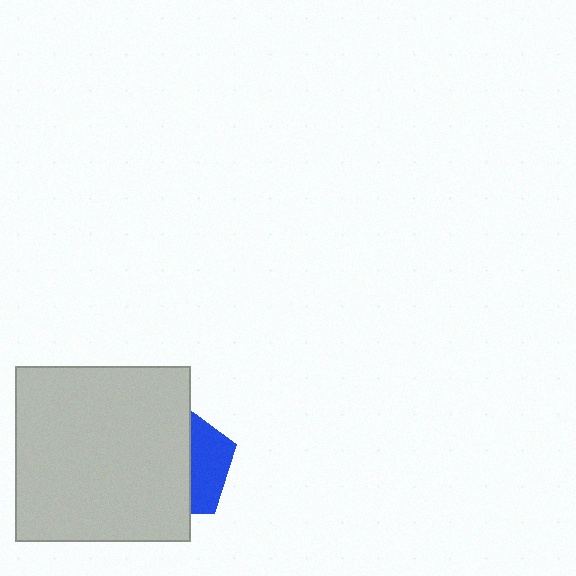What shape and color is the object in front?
The object in front is a light gray square.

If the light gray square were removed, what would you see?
You would see the complete blue pentagon.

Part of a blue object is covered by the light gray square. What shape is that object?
It is a pentagon.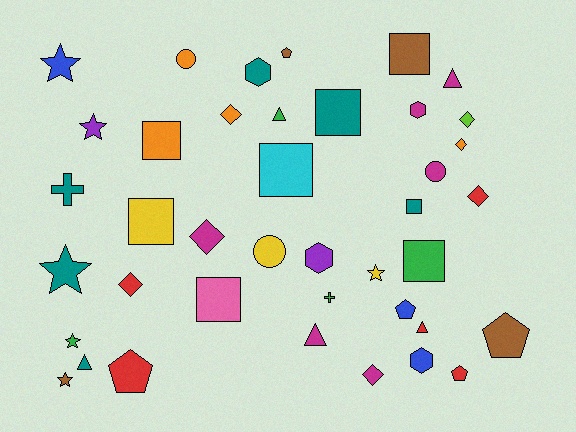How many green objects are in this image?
There are 4 green objects.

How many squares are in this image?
There are 8 squares.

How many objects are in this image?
There are 40 objects.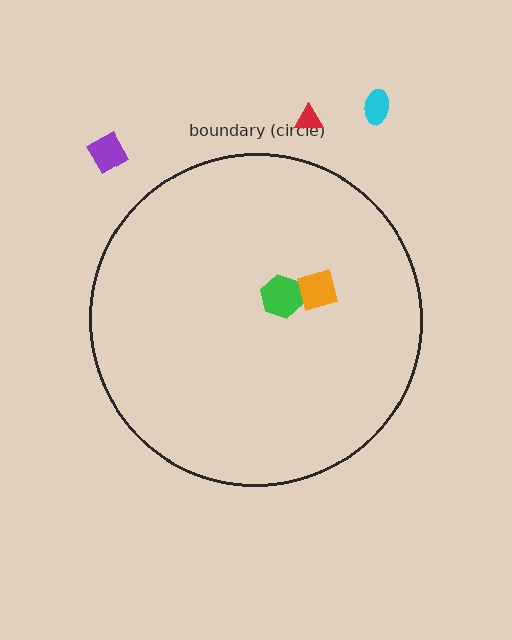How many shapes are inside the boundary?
2 inside, 3 outside.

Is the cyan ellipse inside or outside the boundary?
Outside.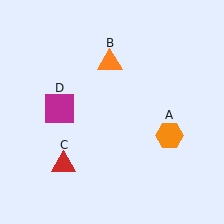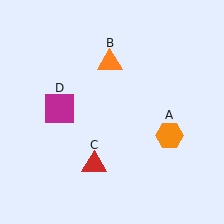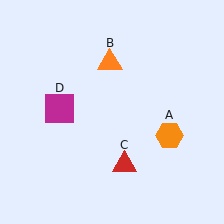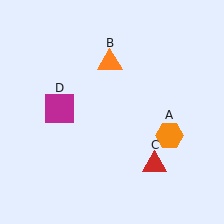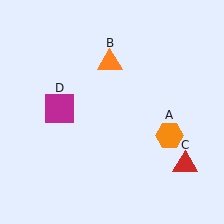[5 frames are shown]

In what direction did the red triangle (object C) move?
The red triangle (object C) moved right.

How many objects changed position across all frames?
1 object changed position: red triangle (object C).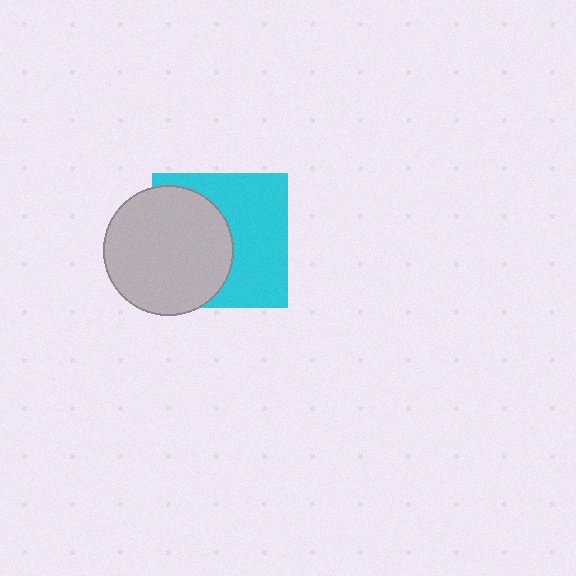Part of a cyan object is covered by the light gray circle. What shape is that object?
It is a square.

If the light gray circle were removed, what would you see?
You would see the complete cyan square.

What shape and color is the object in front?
The object in front is a light gray circle.